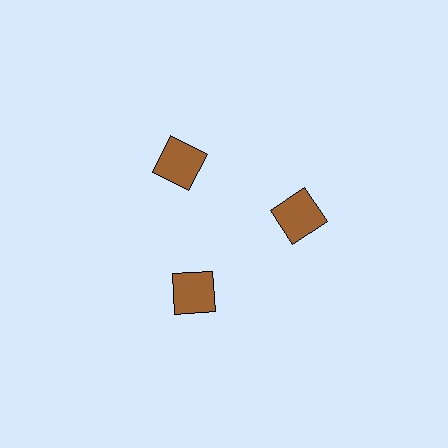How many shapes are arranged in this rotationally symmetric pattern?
There are 3 shapes, arranged in 3 groups of 1.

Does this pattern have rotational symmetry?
Yes, this pattern has 3-fold rotational symmetry. It looks the same after rotating 120 degrees around the center.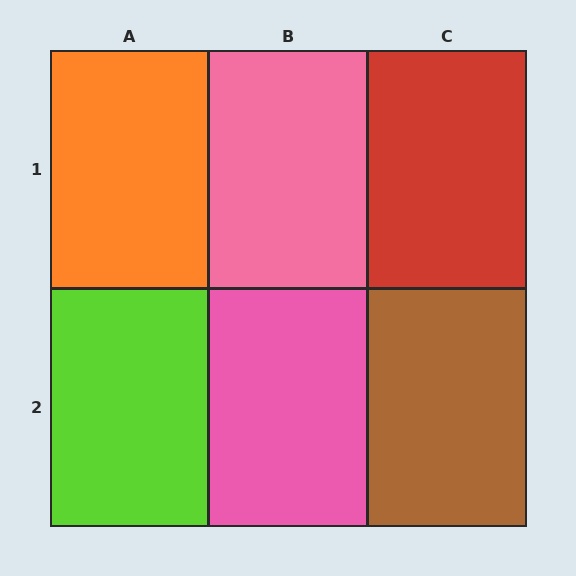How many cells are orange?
1 cell is orange.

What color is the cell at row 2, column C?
Brown.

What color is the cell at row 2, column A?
Lime.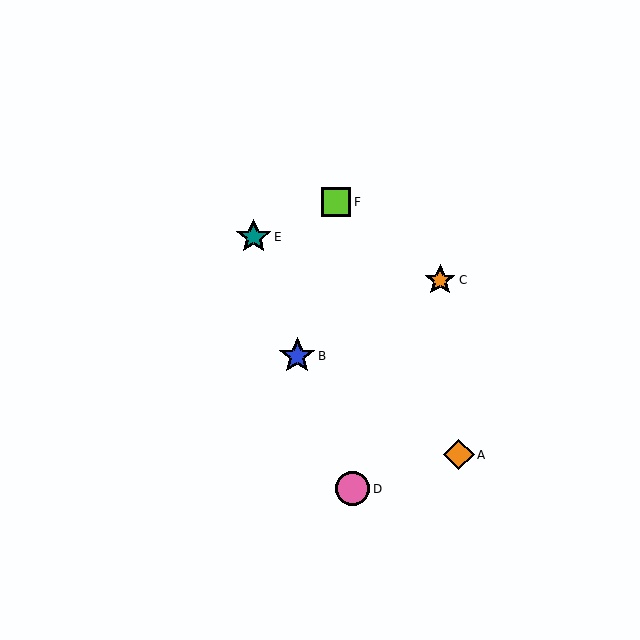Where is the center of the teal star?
The center of the teal star is at (254, 237).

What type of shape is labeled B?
Shape B is a blue star.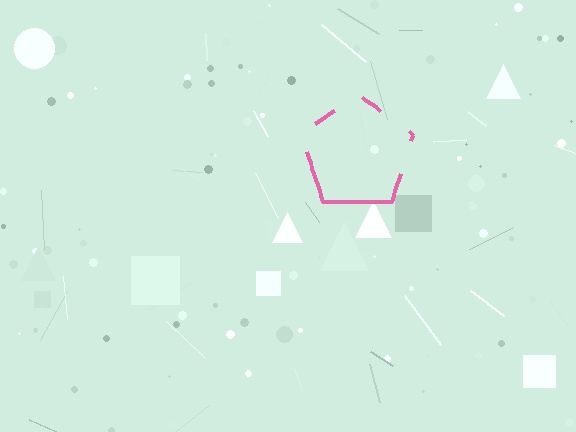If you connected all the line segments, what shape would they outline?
They would outline a pentagon.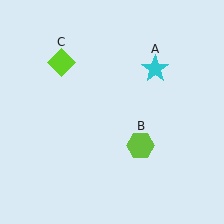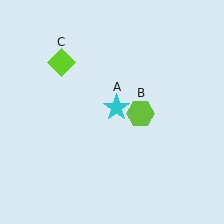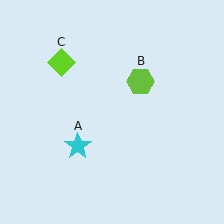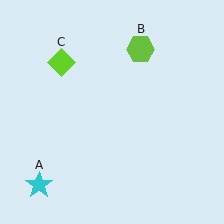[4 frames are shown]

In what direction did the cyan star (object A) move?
The cyan star (object A) moved down and to the left.